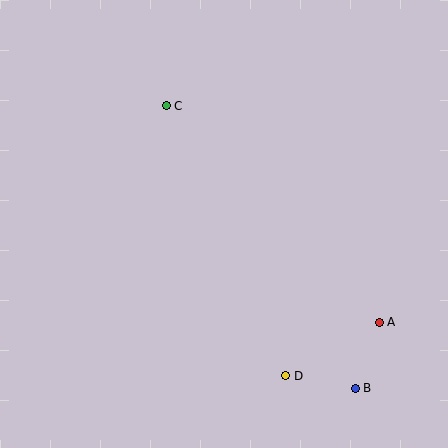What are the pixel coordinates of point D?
Point D is at (286, 376).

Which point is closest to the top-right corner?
Point C is closest to the top-right corner.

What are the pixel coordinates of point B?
Point B is at (355, 388).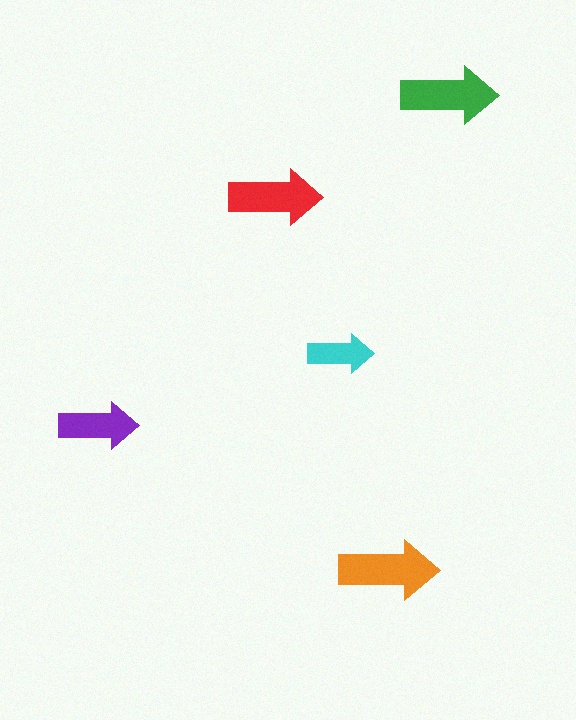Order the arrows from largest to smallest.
the orange one, the green one, the red one, the purple one, the cyan one.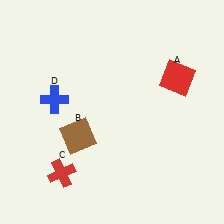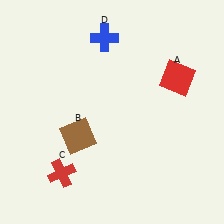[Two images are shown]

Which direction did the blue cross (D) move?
The blue cross (D) moved up.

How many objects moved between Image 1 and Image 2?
1 object moved between the two images.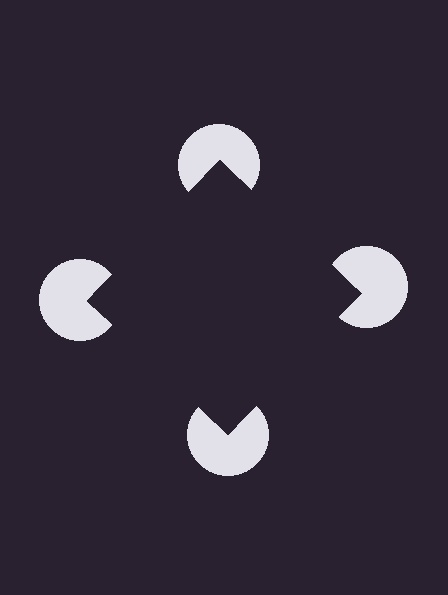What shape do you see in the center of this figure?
An illusory square — its edges are inferred from the aligned wedge cuts in the pac-man discs, not physically drawn.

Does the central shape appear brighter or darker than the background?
It typically appears slightly darker than the background, even though no actual brightness change is drawn.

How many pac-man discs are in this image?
There are 4 — one at each vertex of the illusory square.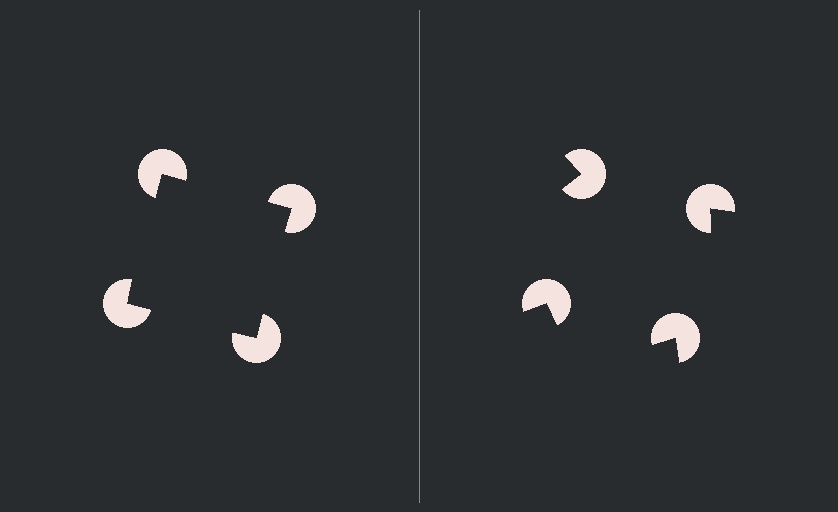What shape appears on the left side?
An illusory square.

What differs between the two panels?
The pac-man discs are positioned identically on both sides; only the wedge orientations differ. On the left they align to a square; on the right they are misaligned.